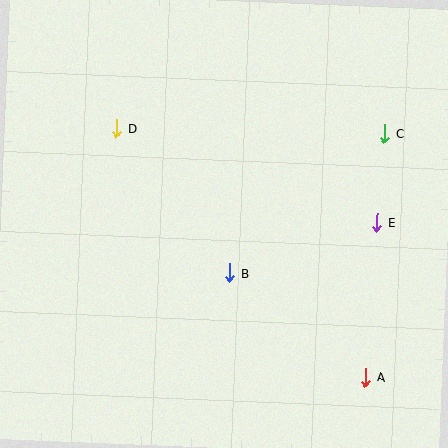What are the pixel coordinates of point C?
Point C is at (384, 134).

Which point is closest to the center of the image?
Point B at (230, 273) is closest to the center.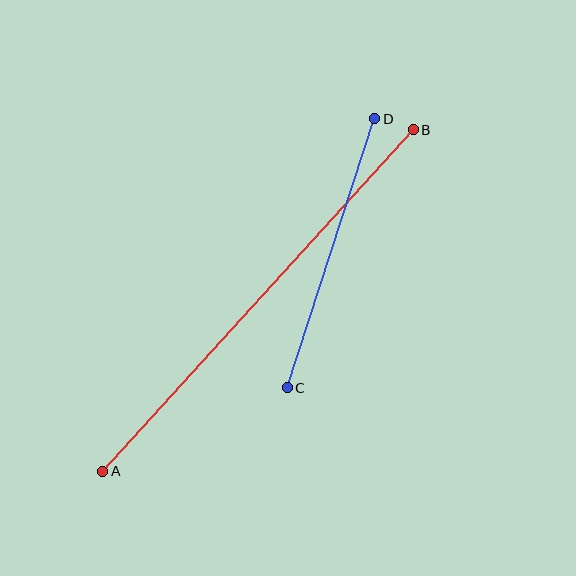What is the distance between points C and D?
The distance is approximately 283 pixels.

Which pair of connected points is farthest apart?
Points A and B are farthest apart.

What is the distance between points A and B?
The distance is approximately 462 pixels.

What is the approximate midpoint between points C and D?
The midpoint is at approximately (331, 253) pixels.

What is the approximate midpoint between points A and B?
The midpoint is at approximately (258, 301) pixels.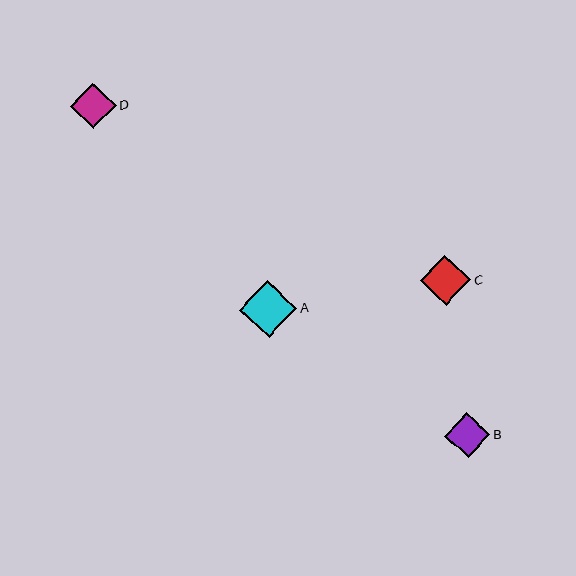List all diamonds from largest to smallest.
From largest to smallest: A, C, D, B.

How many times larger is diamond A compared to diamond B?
Diamond A is approximately 1.3 times the size of diamond B.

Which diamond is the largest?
Diamond A is the largest with a size of approximately 57 pixels.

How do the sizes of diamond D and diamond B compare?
Diamond D and diamond B are approximately the same size.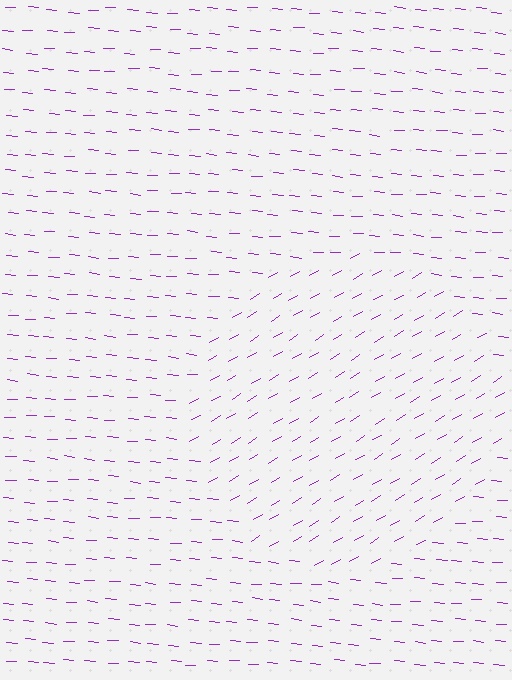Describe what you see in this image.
The image is filled with small purple line segments. A circle region in the image has lines oriented differently from the surrounding lines, creating a visible texture boundary.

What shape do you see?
I see a circle.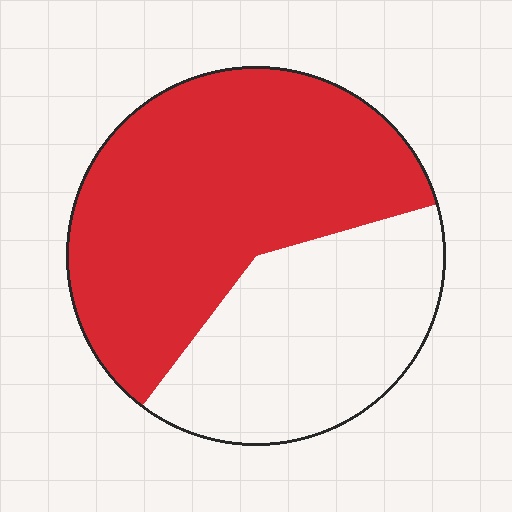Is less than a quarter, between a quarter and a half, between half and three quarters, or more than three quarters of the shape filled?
Between half and three quarters.